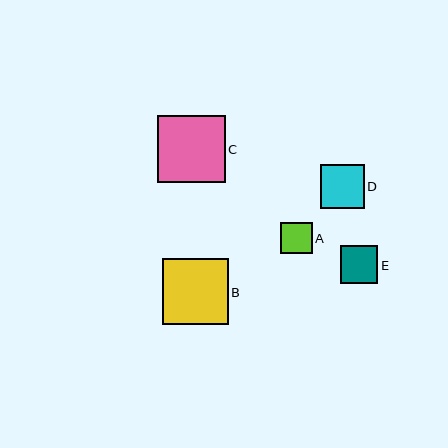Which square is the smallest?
Square A is the smallest with a size of approximately 31 pixels.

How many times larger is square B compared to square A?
Square B is approximately 2.1 times the size of square A.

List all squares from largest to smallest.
From largest to smallest: C, B, D, E, A.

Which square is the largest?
Square C is the largest with a size of approximately 68 pixels.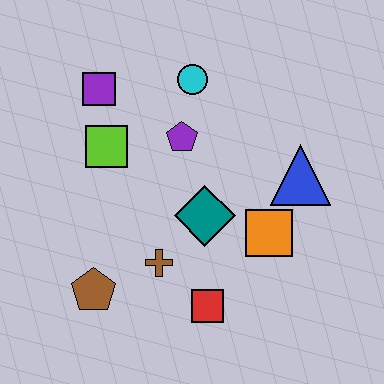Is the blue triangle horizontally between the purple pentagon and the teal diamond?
No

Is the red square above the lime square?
No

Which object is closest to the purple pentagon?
The cyan circle is closest to the purple pentagon.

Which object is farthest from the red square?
The purple square is farthest from the red square.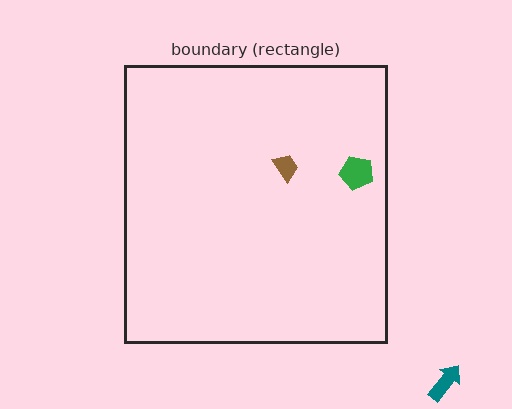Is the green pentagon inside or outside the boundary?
Inside.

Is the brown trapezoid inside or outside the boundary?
Inside.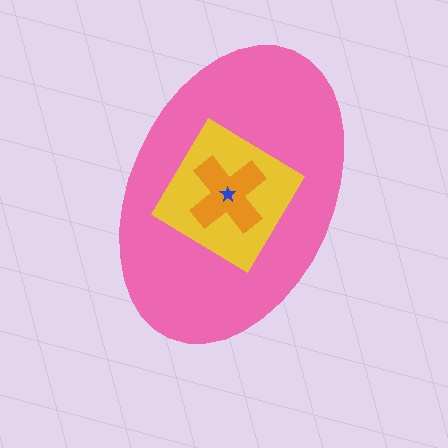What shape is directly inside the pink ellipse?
The yellow diamond.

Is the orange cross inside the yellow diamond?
Yes.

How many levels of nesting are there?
4.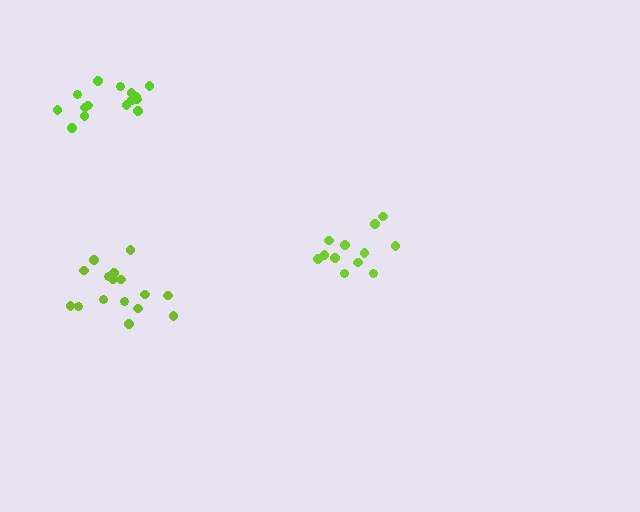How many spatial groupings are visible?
There are 3 spatial groupings.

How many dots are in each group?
Group 1: 15 dots, Group 2: 12 dots, Group 3: 16 dots (43 total).